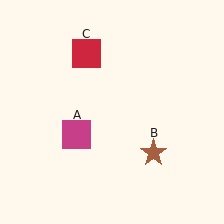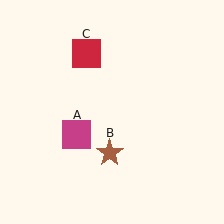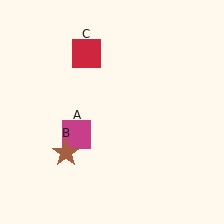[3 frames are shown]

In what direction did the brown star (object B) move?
The brown star (object B) moved left.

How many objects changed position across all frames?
1 object changed position: brown star (object B).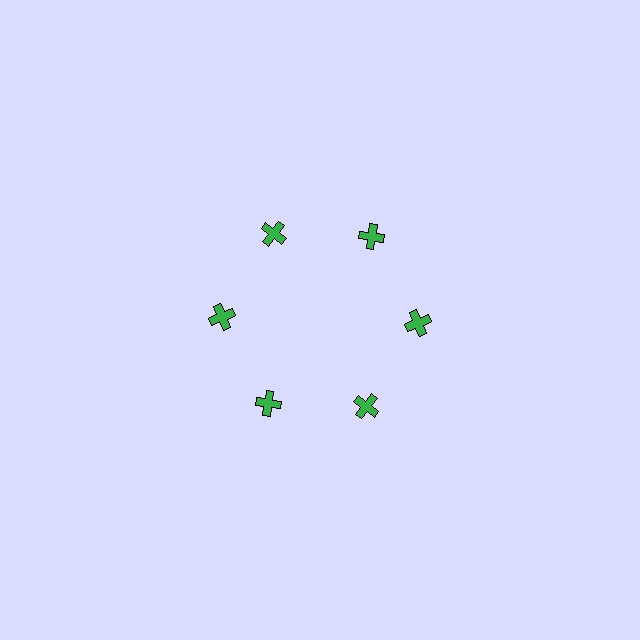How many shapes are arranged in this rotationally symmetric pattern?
There are 6 shapes, arranged in 6 groups of 1.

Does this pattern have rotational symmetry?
Yes, this pattern has 6-fold rotational symmetry. It looks the same after rotating 60 degrees around the center.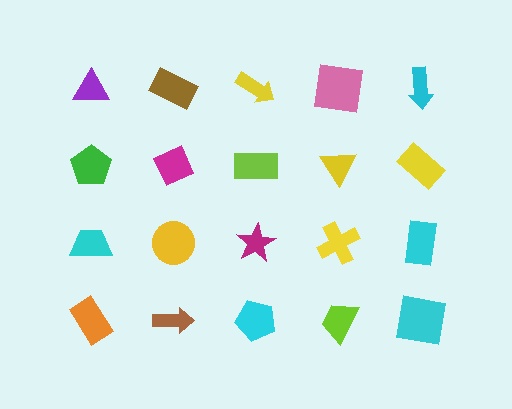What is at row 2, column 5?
A yellow rectangle.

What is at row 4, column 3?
A cyan pentagon.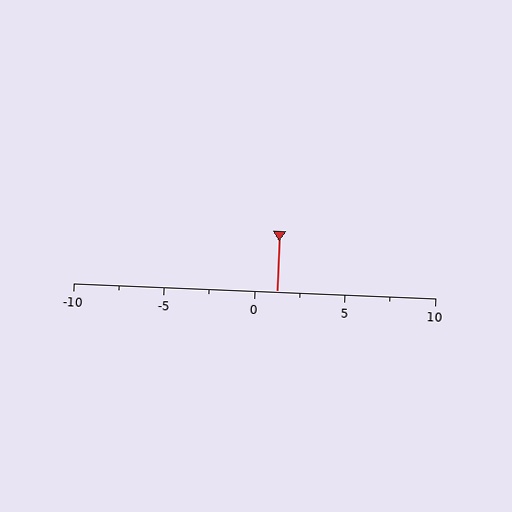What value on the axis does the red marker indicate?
The marker indicates approximately 1.2.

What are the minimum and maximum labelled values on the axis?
The axis runs from -10 to 10.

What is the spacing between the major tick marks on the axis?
The major ticks are spaced 5 apart.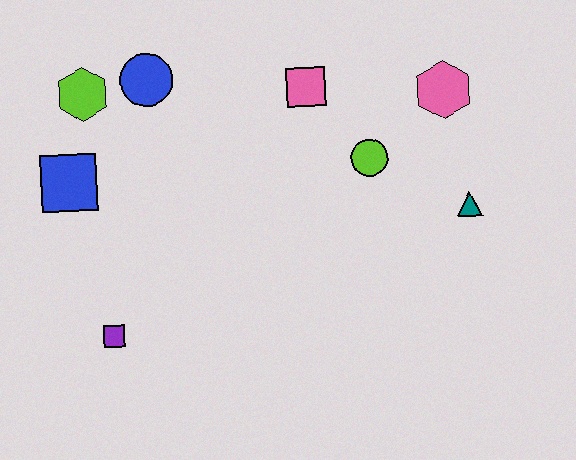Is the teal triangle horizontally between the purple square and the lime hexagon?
No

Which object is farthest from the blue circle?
The teal triangle is farthest from the blue circle.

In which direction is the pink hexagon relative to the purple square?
The pink hexagon is to the right of the purple square.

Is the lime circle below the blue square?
No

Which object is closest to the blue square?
The lime hexagon is closest to the blue square.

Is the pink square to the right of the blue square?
Yes